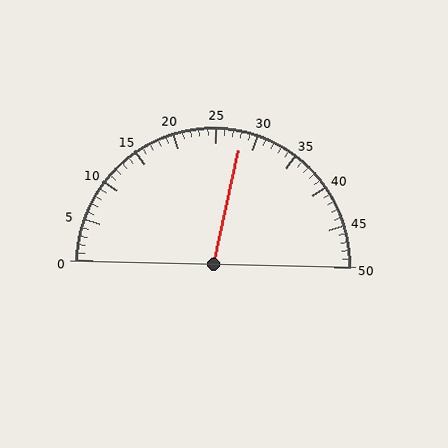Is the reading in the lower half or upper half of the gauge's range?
The reading is in the upper half of the range (0 to 50).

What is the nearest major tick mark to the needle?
The nearest major tick mark is 30.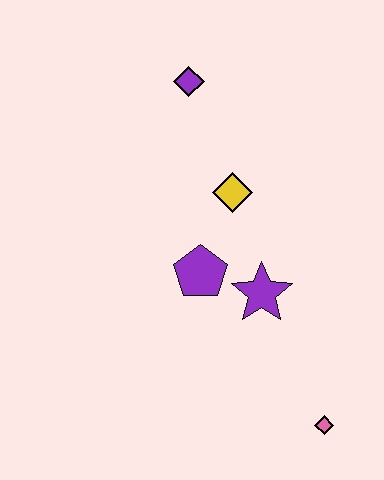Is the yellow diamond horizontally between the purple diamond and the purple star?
Yes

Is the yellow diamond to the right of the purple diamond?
Yes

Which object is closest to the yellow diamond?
The purple pentagon is closest to the yellow diamond.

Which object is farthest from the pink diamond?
The purple diamond is farthest from the pink diamond.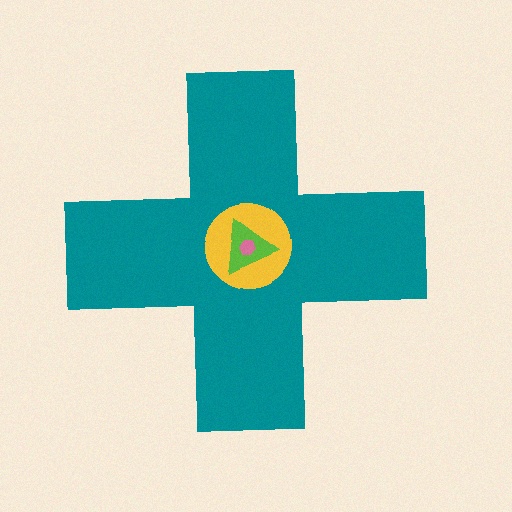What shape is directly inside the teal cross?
The yellow circle.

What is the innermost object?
The pink hexagon.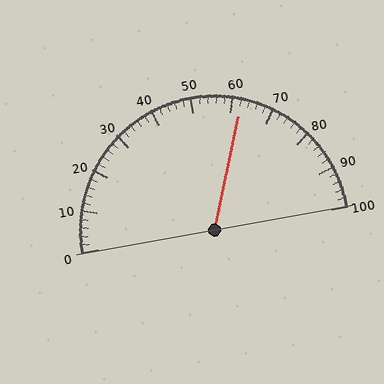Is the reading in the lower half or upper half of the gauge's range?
The reading is in the upper half of the range (0 to 100).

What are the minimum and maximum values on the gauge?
The gauge ranges from 0 to 100.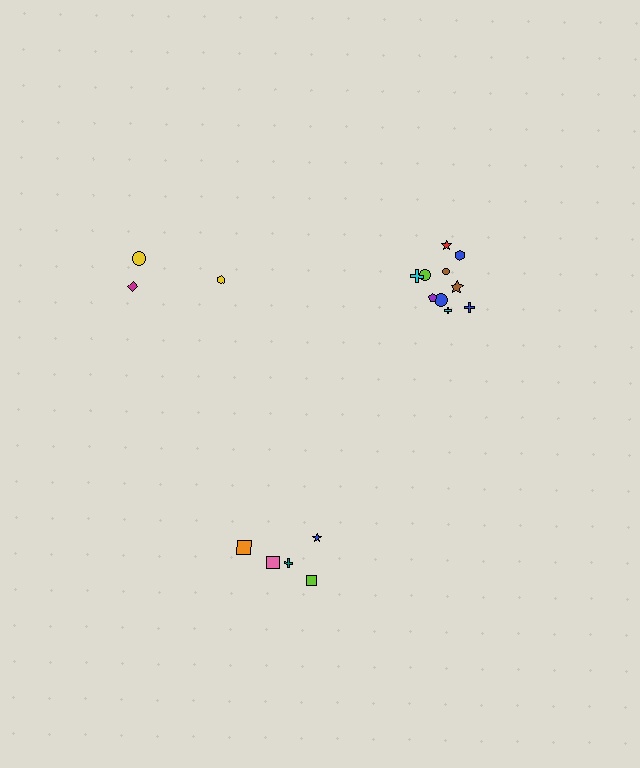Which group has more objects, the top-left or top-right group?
The top-right group.